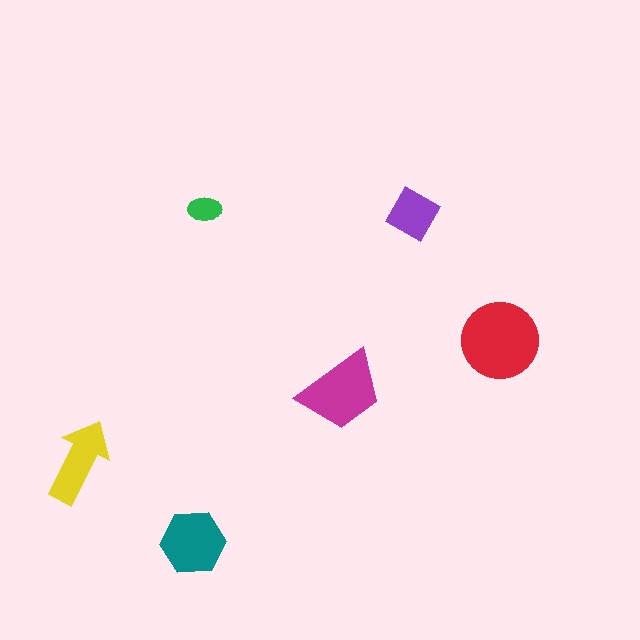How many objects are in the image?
There are 6 objects in the image.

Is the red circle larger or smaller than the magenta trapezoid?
Larger.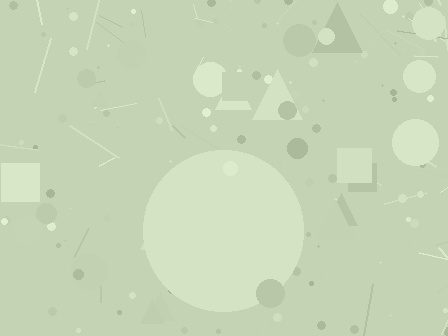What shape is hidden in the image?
A circle is hidden in the image.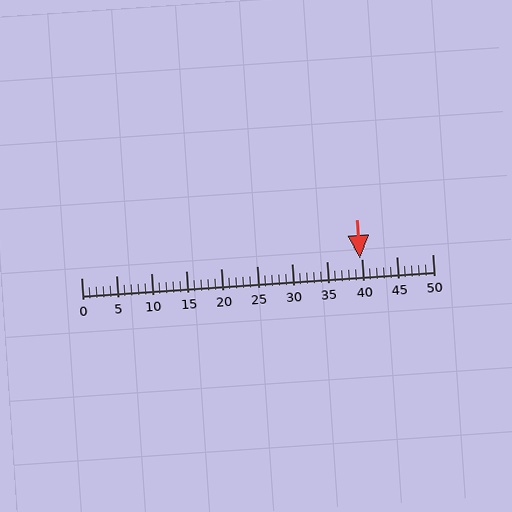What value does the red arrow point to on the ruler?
The red arrow points to approximately 40.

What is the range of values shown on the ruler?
The ruler shows values from 0 to 50.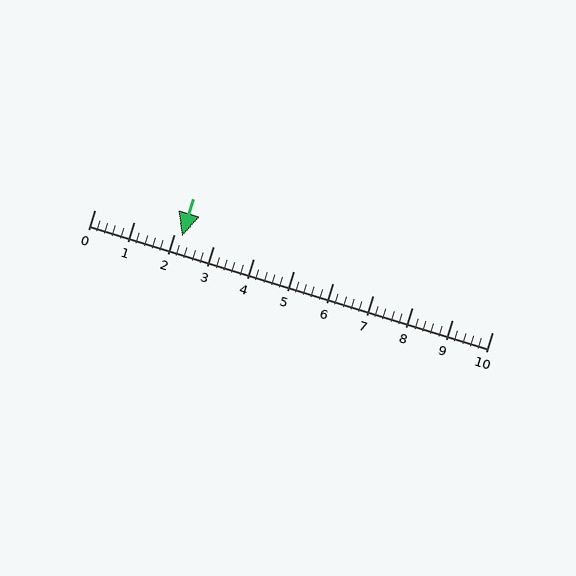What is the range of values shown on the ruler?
The ruler shows values from 0 to 10.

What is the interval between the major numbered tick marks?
The major tick marks are spaced 1 units apart.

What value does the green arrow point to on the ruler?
The green arrow points to approximately 2.2.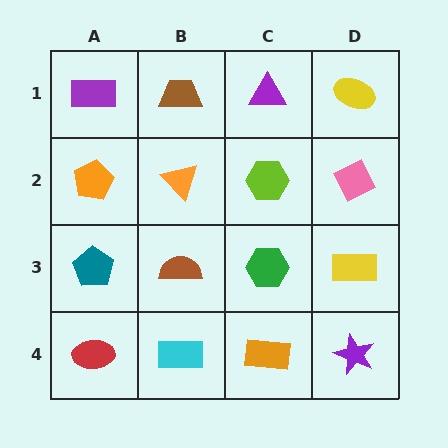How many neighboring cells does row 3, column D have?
3.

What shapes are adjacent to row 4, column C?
A green hexagon (row 3, column C), a cyan rectangle (row 4, column B), a purple star (row 4, column D).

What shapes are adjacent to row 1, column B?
An orange triangle (row 2, column B), a purple rectangle (row 1, column A), a purple triangle (row 1, column C).